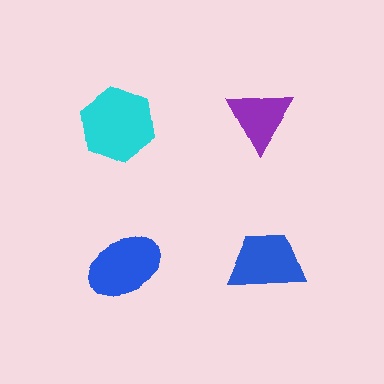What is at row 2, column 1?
A blue ellipse.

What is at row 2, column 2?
A blue trapezoid.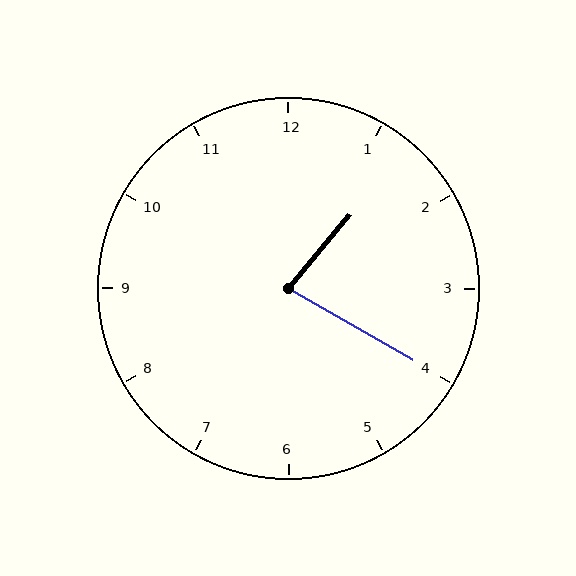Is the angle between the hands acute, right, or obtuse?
It is acute.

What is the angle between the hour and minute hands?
Approximately 80 degrees.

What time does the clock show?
1:20.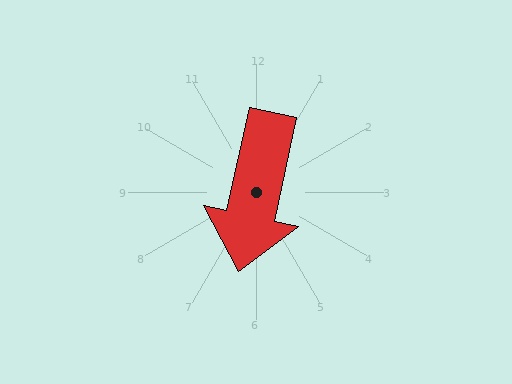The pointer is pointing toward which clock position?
Roughly 6 o'clock.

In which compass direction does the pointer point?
South.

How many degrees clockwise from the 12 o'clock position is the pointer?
Approximately 192 degrees.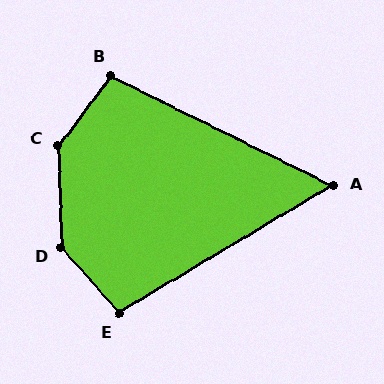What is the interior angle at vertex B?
Approximately 101 degrees (obtuse).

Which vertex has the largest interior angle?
D, at approximately 141 degrees.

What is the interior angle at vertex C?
Approximately 141 degrees (obtuse).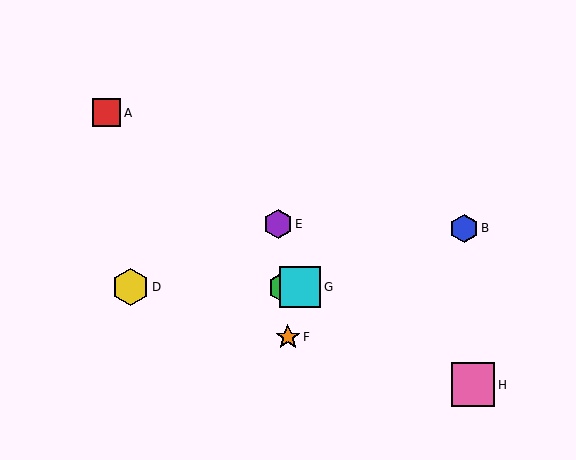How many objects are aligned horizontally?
3 objects (C, D, G) are aligned horizontally.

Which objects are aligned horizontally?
Objects C, D, G are aligned horizontally.